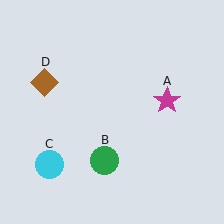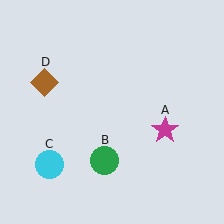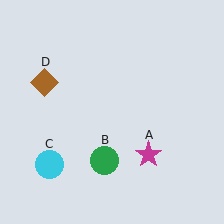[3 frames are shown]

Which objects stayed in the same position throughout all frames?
Green circle (object B) and cyan circle (object C) and brown diamond (object D) remained stationary.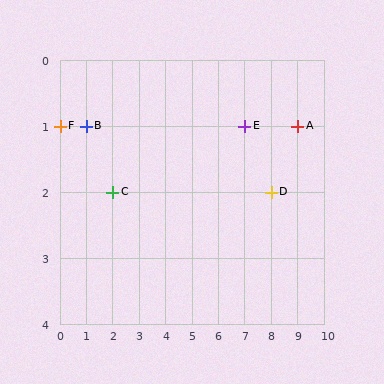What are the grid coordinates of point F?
Point F is at grid coordinates (0, 1).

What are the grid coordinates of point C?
Point C is at grid coordinates (2, 2).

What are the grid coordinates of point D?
Point D is at grid coordinates (8, 2).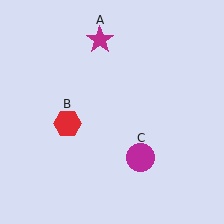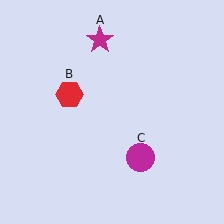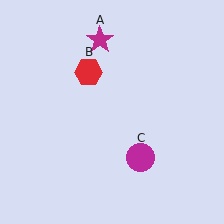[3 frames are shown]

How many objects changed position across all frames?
1 object changed position: red hexagon (object B).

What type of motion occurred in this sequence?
The red hexagon (object B) rotated clockwise around the center of the scene.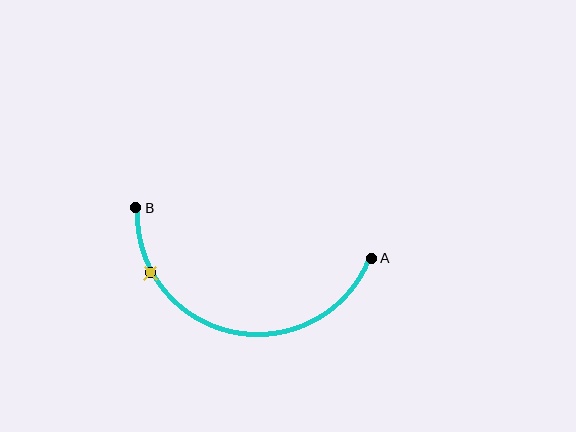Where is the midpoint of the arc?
The arc midpoint is the point on the curve farthest from the straight line joining A and B. It sits below that line.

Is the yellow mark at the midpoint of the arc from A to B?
No. The yellow mark lies on the arc but is closer to endpoint B. The arc midpoint would be at the point on the curve equidistant along the arc from both A and B.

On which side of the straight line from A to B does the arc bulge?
The arc bulges below the straight line connecting A and B.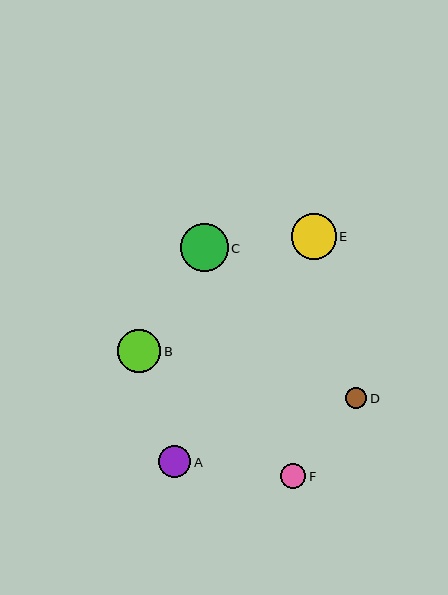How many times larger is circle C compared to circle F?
Circle C is approximately 1.9 times the size of circle F.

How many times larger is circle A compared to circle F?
Circle A is approximately 1.3 times the size of circle F.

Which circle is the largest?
Circle C is the largest with a size of approximately 47 pixels.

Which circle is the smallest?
Circle D is the smallest with a size of approximately 21 pixels.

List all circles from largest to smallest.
From largest to smallest: C, E, B, A, F, D.